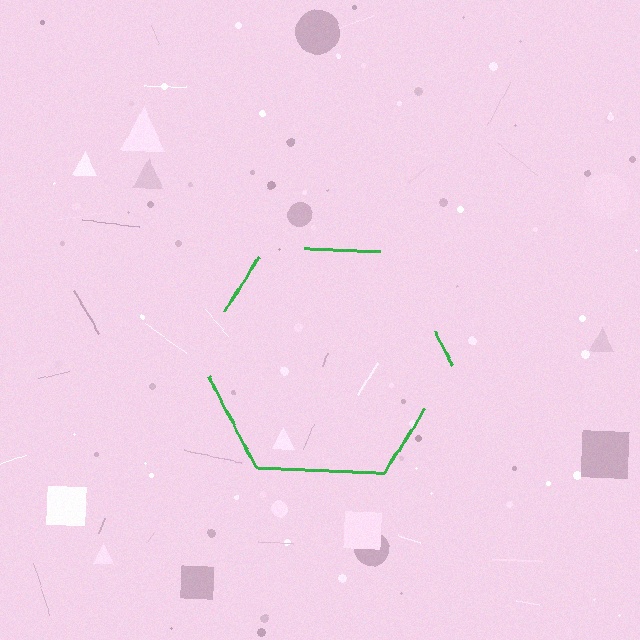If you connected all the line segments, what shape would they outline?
They would outline a hexagon.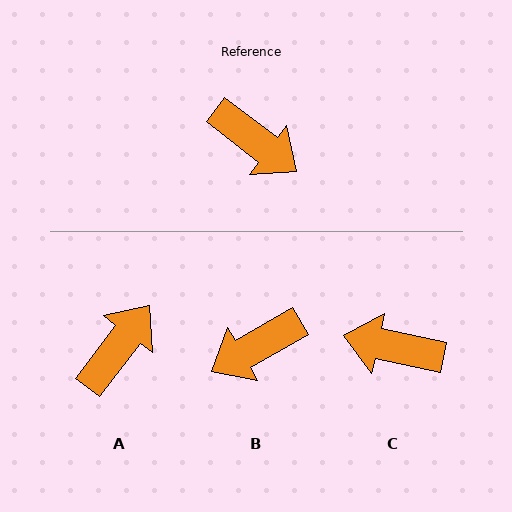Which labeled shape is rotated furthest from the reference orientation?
C, about 155 degrees away.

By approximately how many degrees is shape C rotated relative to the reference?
Approximately 155 degrees clockwise.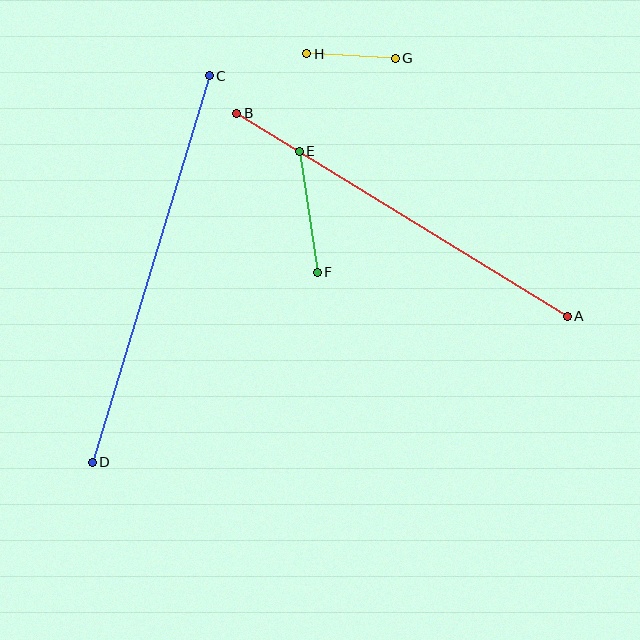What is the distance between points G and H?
The distance is approximately 89 pixels.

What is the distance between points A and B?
The distance is approximately 387 pixels.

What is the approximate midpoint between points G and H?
The midpoint is at approximately (351, 56) pixels.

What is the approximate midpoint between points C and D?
The midpoint is at approximately (151, 269) pixels.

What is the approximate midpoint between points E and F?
The midpoint is at approximately (308, 212) pixels.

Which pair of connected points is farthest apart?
Points C and D are farthest apart.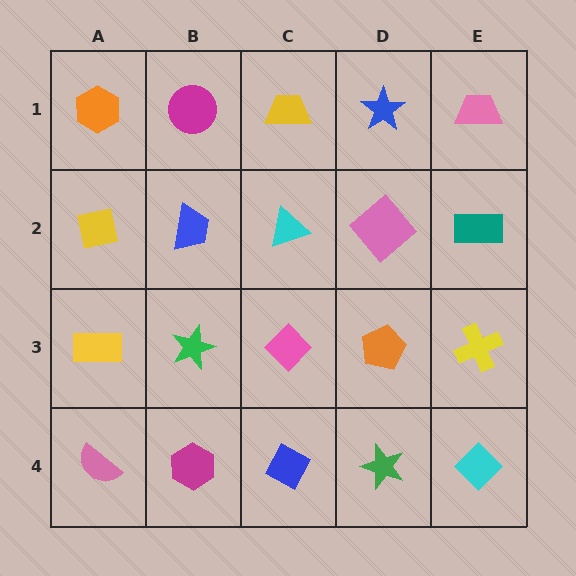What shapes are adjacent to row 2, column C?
A yellow trapezoid (row 1, column C), a pink diamond (row 3, column C), a blue trapezoid (row 2, column B), a pink diamond (row 2, column D).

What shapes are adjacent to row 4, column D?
An orange pentagon (row 3, column D), a blue diamond (row 4, column C), a cyan diamond (row 4, column E).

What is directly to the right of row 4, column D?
A cyan diamond.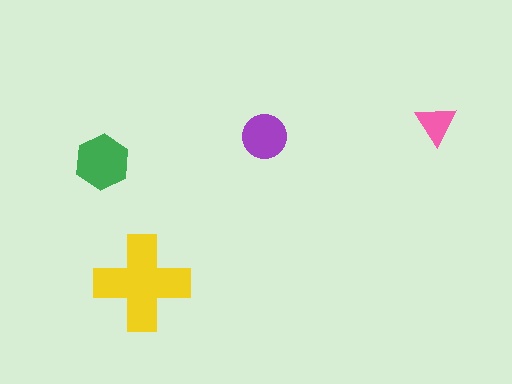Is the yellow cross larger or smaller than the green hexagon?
Larger.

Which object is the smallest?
The pink triangle.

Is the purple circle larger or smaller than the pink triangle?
Larger.